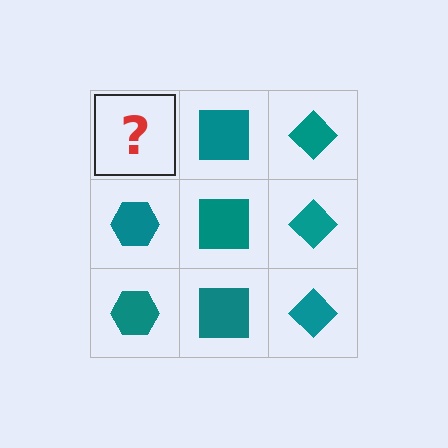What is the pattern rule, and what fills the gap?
The rule is that each column has a consistent shape. The gap should be filled with a teal hexagon.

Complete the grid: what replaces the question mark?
The question mark should be replaced with a teal hexagon.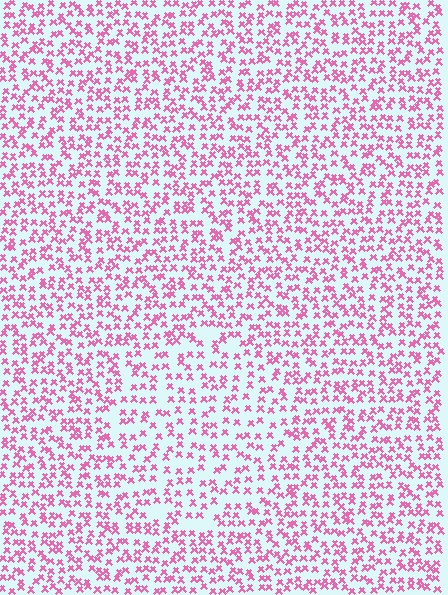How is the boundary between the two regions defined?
The boundary is defined by a change in element density (approximately 1.5x ratio). All elements are the same color, size, and shape.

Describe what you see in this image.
The image contains small pink elements arranged at two different densities. A circle-shaped region is visible where the elements are less densely packed than the surrounding area.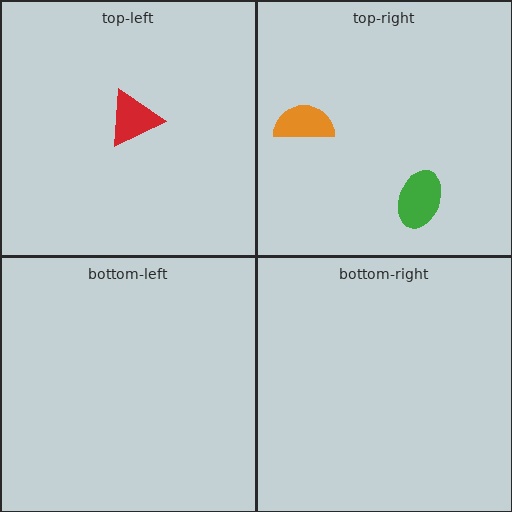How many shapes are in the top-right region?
2.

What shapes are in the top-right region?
The green ellipse, the orange semicircle.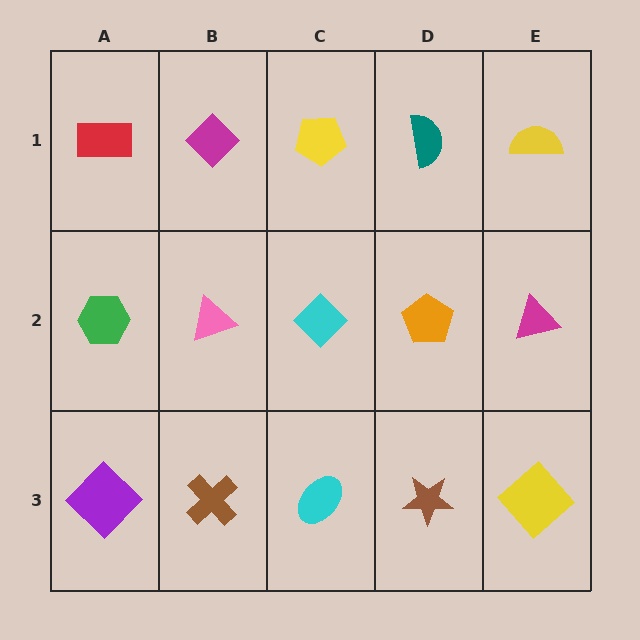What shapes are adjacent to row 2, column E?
A yellow semicircle (row 1, column E), a yellow diamond (row 3, column E), an orange pentagon (row 2, column D).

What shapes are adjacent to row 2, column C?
A yellow pentagon (row 1, column C), a cyan ellipse (row 3, column C), a pink triangle (row 2, column B), an orange pentagon (row 2, column D).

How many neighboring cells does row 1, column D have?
3.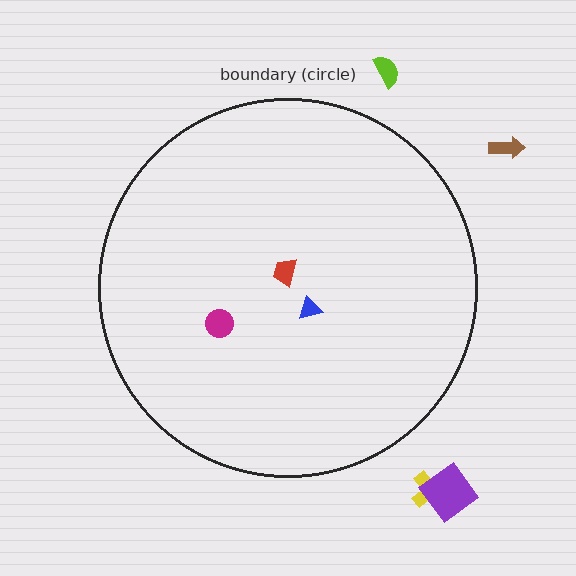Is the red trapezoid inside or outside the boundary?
Inside.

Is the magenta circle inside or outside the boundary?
Inside.